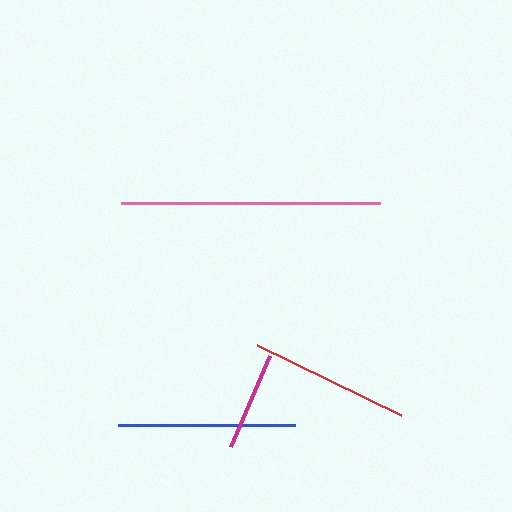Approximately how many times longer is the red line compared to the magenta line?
The red line is approximately 1.6 times the length of the magenta line.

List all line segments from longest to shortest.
From longest to shortest: pink, blue, red, magenta.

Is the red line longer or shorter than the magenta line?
The red line is longer than the magenta line.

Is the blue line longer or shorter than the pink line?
The pink line is longer than the blue line.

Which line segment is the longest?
The pink line is the longest at approximately 260 pixels.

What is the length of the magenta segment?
The magenta segment is approximately 99 pixels long.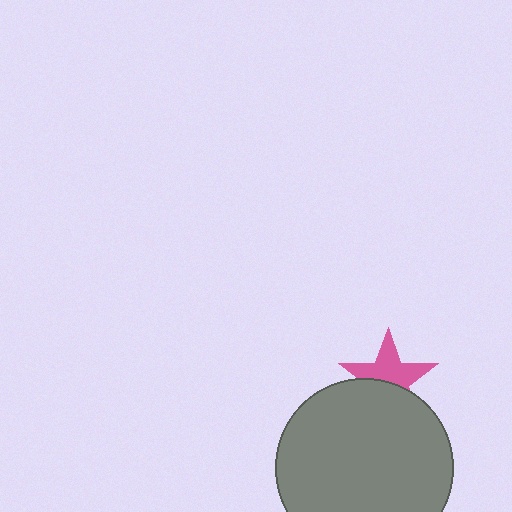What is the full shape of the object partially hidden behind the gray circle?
The partially hidden object is a pink star.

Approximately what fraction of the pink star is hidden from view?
Roughly 42% of the pink star is hidden behind the gray circle.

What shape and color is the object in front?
The object in front is a gray circle.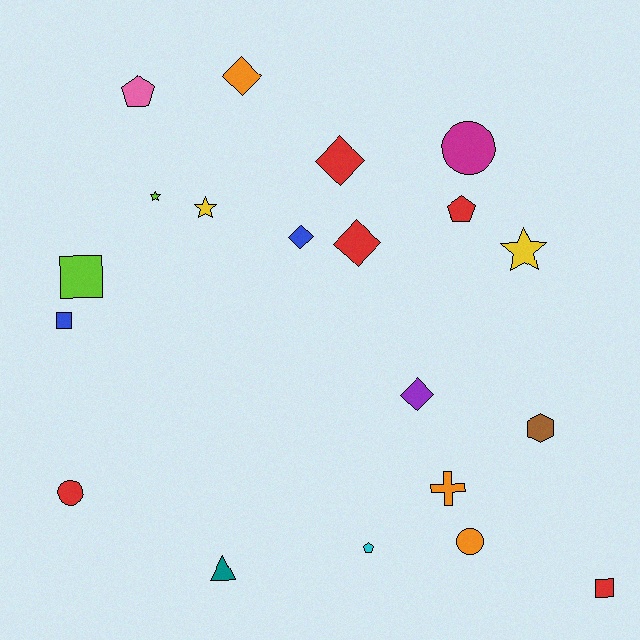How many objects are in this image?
There are 20 objects.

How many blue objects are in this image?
There are 2 blue objects.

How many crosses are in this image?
There is 1 cross.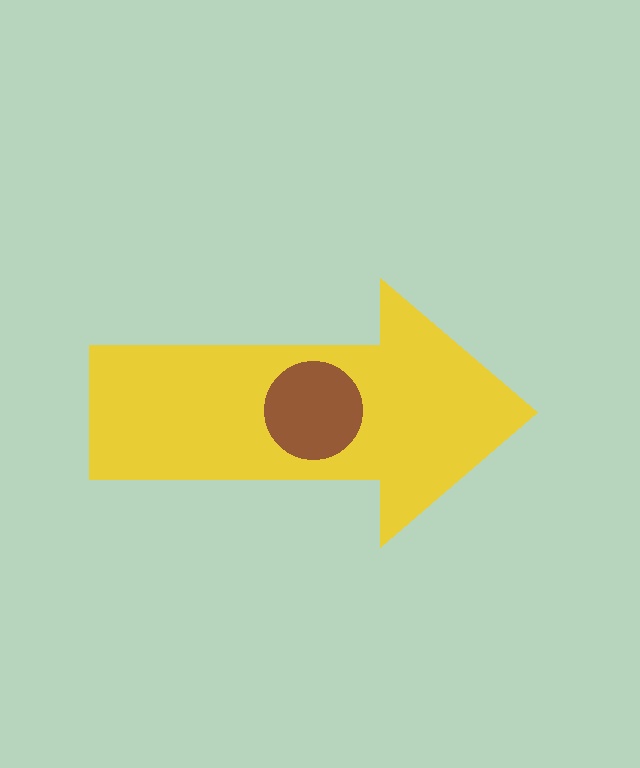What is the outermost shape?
The yellow arrow.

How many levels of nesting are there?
2.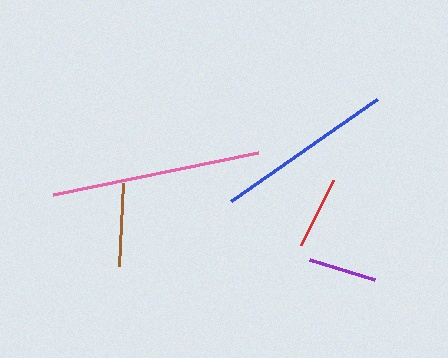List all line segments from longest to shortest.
From longest to shortest: pink, blue, brown, red, purple.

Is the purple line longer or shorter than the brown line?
The brown line is longer than the purple line.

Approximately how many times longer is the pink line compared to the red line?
The pink line is approximately 2.9 times the length of the red line.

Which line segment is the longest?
The pink line is the longest at approximately 209 pixels.